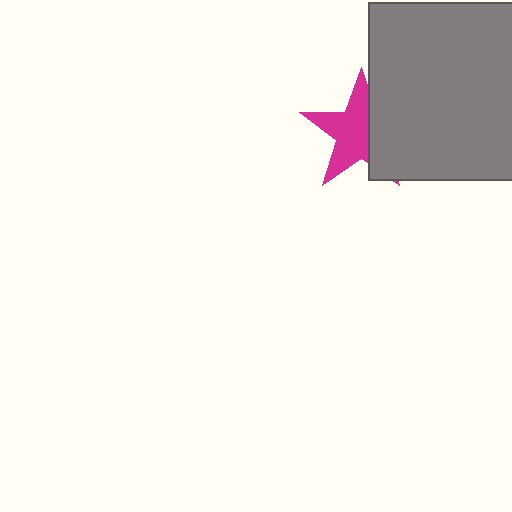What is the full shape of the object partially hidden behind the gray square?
The partially hidden object is a magenta star.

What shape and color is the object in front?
The object in front is a gray square.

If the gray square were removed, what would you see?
You would see the complete magenta star.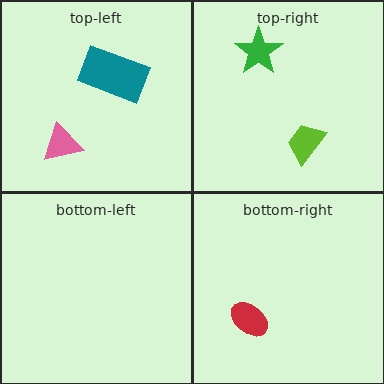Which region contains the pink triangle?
The top-left region.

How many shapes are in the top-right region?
2.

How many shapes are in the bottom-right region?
1.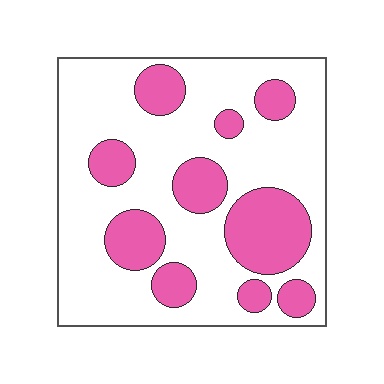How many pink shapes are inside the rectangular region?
10.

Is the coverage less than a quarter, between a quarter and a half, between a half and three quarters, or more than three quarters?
Between a quarter and a half.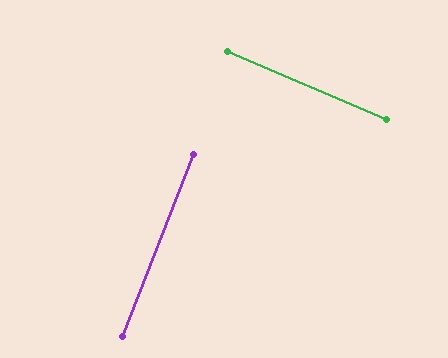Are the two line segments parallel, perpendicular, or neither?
Perpendicular — they meet at approximately 88°.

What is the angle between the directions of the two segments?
Approximately 88 degrees.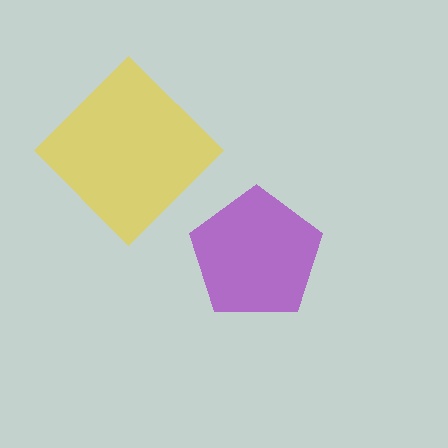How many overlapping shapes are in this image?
There are 2 overlapping shapes in the image.